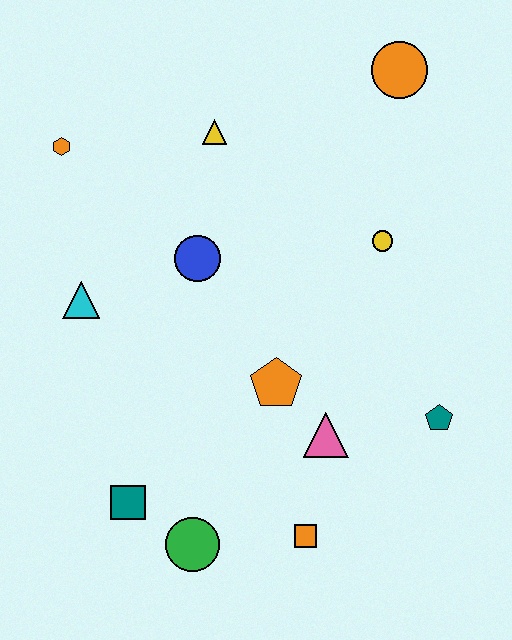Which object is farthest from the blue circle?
The orange square is farthest from the blue circle.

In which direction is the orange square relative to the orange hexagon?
The orange square is below the orange hexagon.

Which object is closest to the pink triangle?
The orange pentagon is closest to the pink triangle.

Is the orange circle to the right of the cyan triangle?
Yes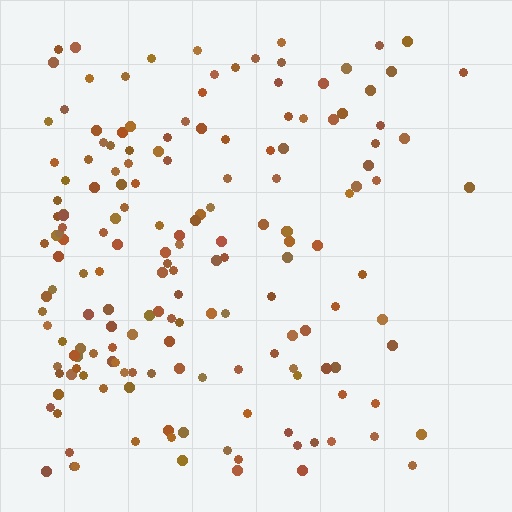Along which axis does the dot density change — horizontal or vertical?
Horizontal.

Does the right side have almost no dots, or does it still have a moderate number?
Still a moderate number, just noticeably fewer than the left.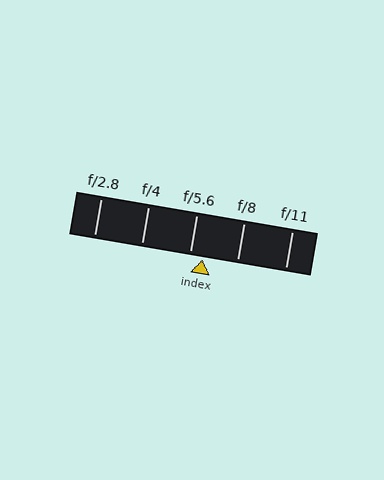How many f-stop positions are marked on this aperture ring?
There are 5 f-stop positions marked.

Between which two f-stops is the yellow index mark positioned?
The index mark is between f/5.6 and f/8.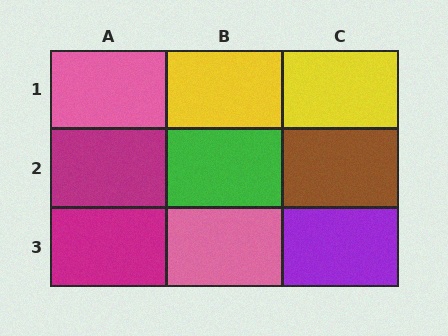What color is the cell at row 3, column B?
Pink.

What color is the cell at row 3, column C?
Purple.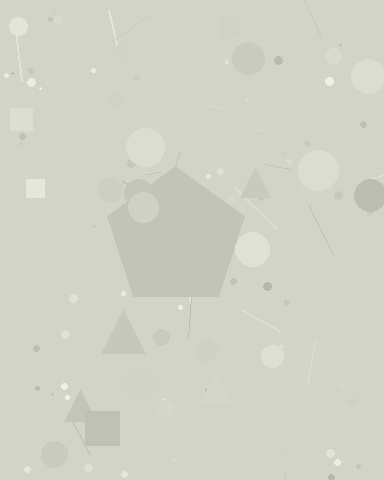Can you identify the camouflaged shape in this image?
The camouflaged shape is a pentagon.